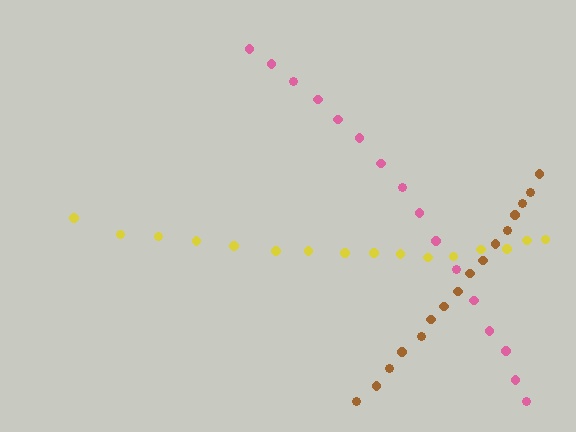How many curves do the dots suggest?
There are 3 distinct paths.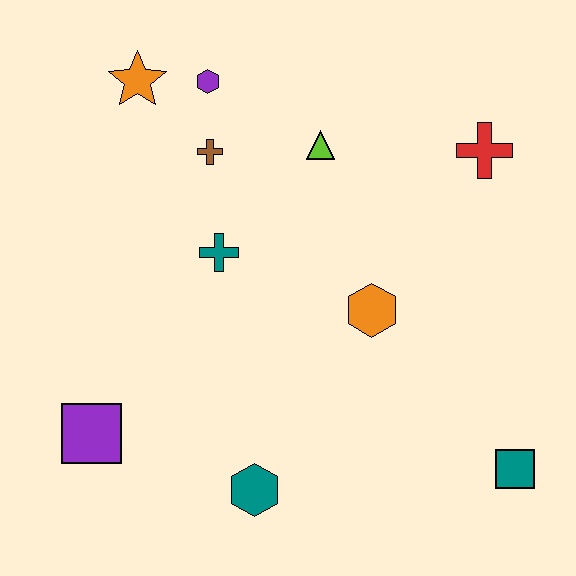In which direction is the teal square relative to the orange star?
The teal square is below the orange star.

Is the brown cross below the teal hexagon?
No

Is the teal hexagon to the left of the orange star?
No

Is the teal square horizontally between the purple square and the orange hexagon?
No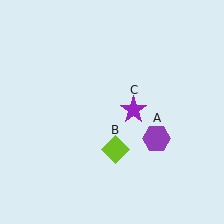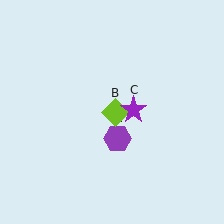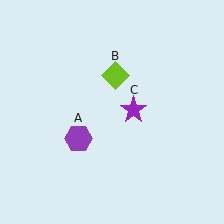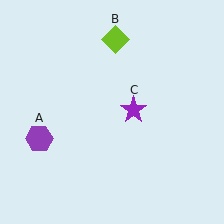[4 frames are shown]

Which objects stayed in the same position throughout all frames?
Purple star (object C) remained stationary.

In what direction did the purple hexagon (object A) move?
The purple hexagon (object A) moved left.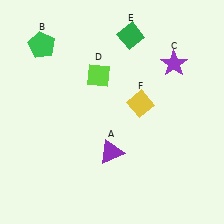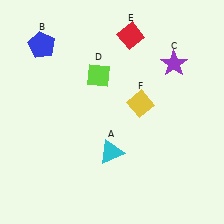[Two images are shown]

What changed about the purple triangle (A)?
In Image 1, A is purple. In Image 2, it changed to cyan.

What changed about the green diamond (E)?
In Image 1, E is green. In Image 2, it changed to red.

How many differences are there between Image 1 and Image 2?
There are 3 differences between the two images.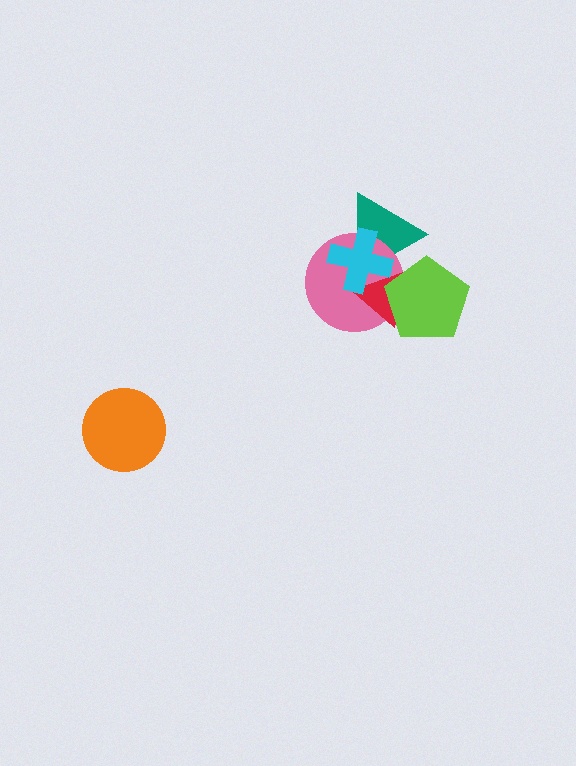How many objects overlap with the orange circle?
0 objects overlap with the orange circle.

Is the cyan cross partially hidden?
No, no other shape covers it.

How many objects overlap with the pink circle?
4 objects overlap with the pink circle.